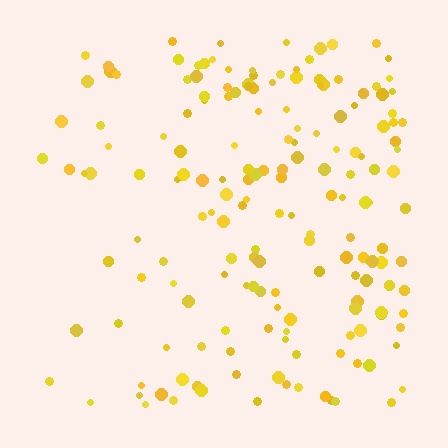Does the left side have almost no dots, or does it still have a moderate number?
Still a moderate number, just noticeably fewer than the right.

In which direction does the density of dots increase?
From left to right, with the right side densest.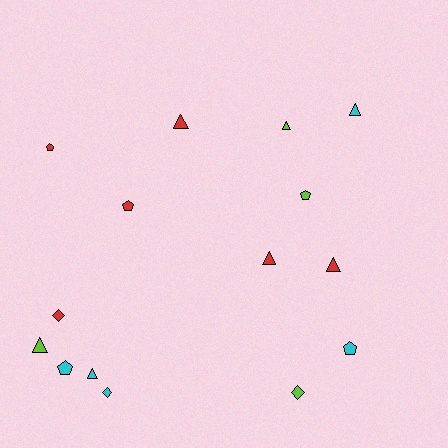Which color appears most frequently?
Red, with 6 objects.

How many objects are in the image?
There are 15 objects.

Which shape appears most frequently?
Triangle, with 7 objects.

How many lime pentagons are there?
There is 1 lime pentagon.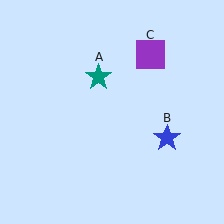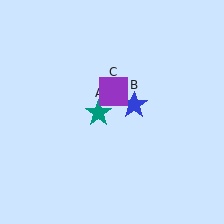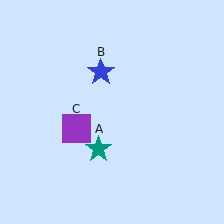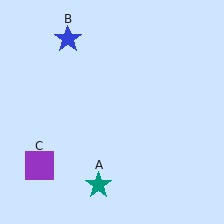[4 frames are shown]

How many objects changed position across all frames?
3 objects changed position: teal star (object A), blue star (object B), purple square (object C).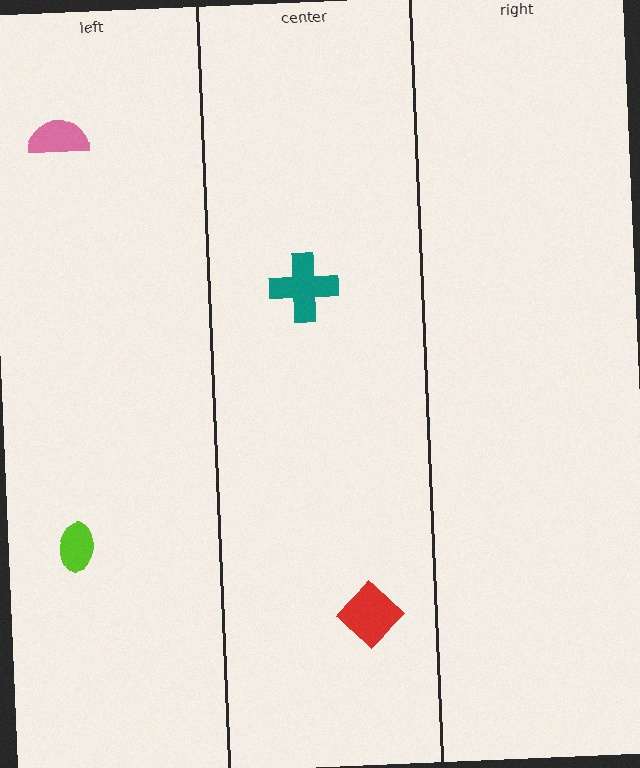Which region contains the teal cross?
The center region.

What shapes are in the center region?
The teal cross, the red diamond.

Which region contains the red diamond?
The center region.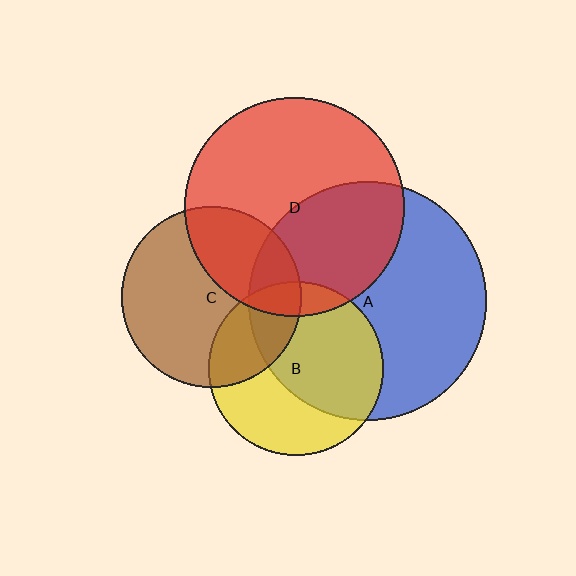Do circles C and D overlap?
Yes.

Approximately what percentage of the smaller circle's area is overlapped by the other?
Approximately 35%.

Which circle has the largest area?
Circle A (blue).